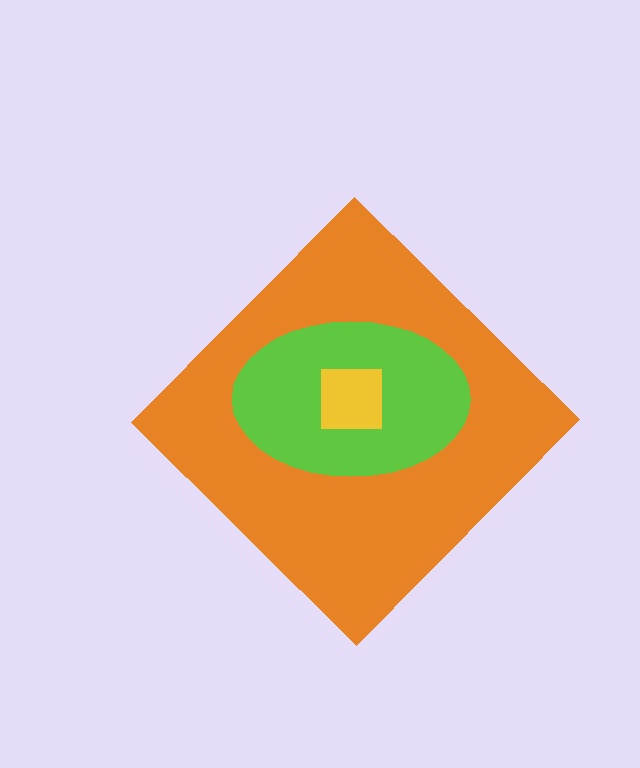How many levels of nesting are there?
3.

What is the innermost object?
The yellow square.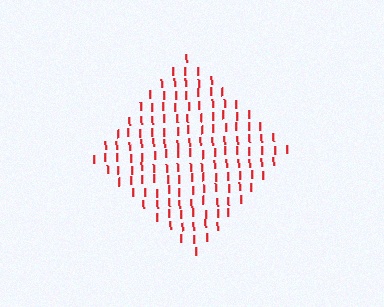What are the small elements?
The small elements are letter I's.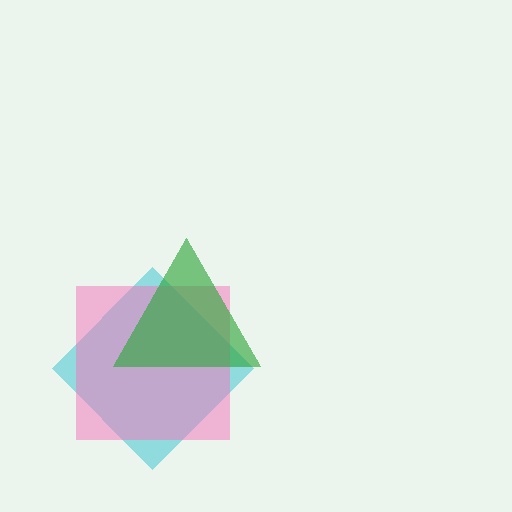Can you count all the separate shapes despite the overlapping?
Yes, there are 3 separate shapes.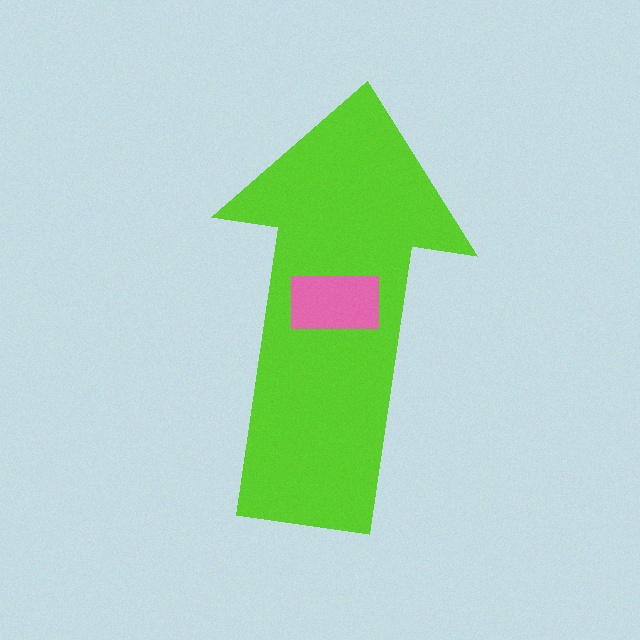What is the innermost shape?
The pink rectangle.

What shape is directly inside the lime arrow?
The pink rectangle.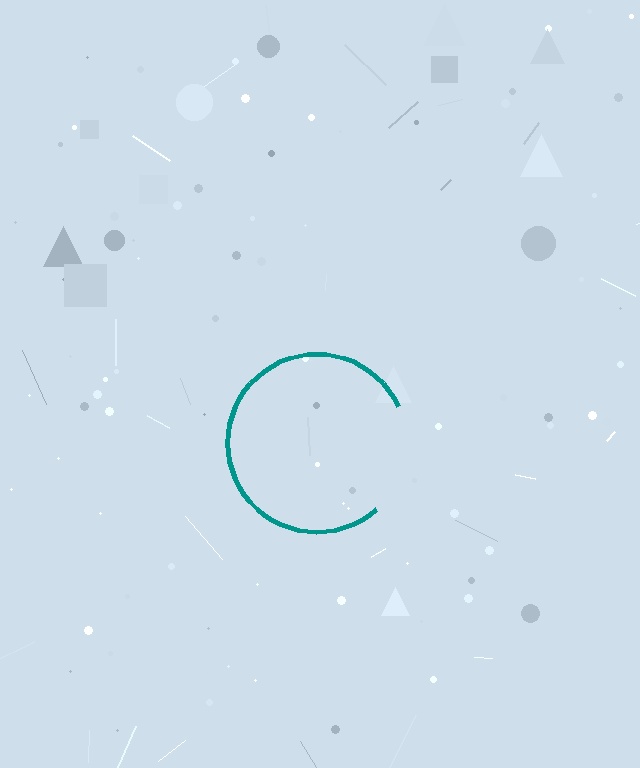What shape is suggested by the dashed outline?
The dashed outline suggests a circle.